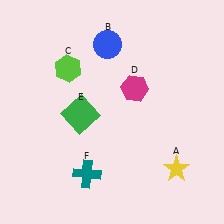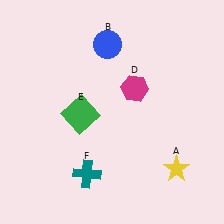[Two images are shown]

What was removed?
The lime hexagon (C) was removed in Image 2.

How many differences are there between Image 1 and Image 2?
There is 1 difference between the two images.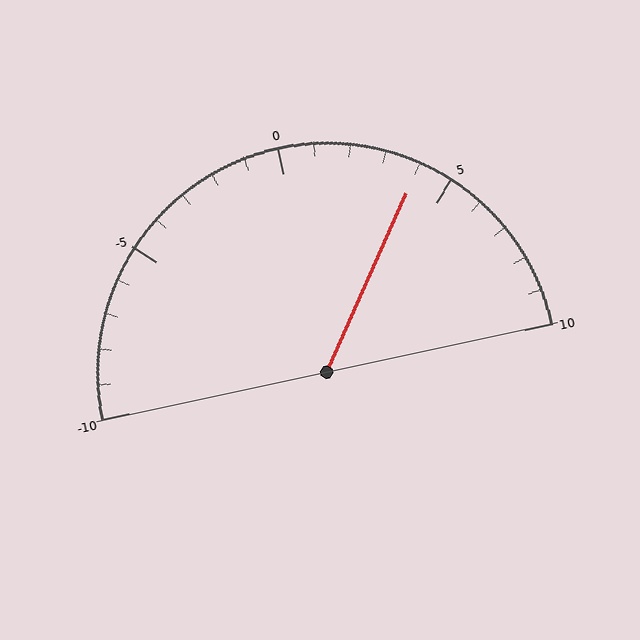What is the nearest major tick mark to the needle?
The nearest major tick mark is 5.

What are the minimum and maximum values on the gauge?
The gauge ranges from -10 to 10.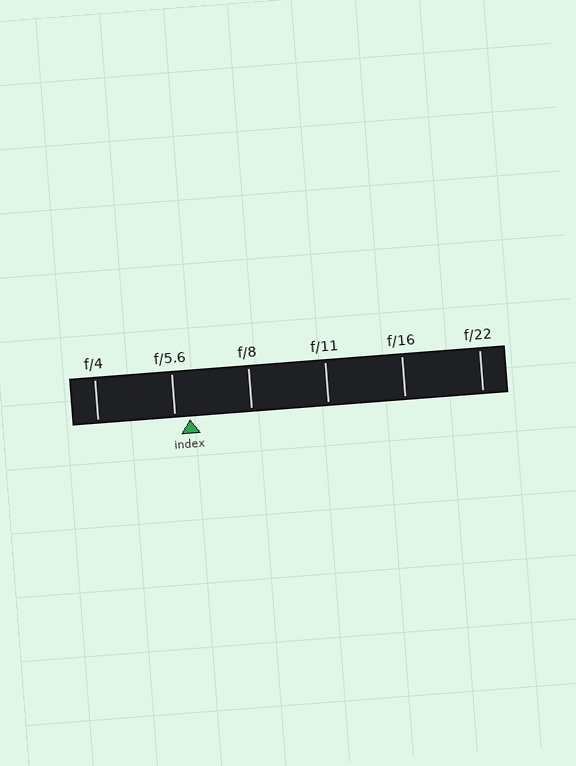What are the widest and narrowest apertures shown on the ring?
The widest aperture shown is f/4 and the narrowest is f/22.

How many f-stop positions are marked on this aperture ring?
There are 6 f-stop positions marked.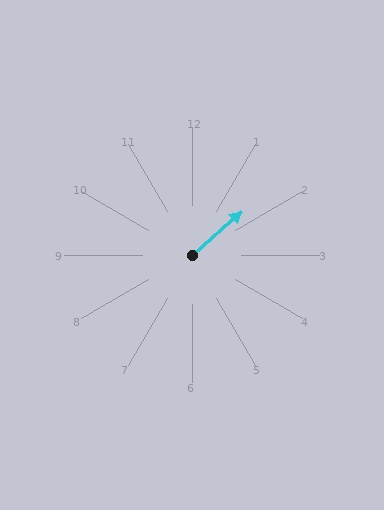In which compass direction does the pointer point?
Northeast.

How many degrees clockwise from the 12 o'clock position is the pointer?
Approximately 49 degrees.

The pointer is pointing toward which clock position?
Roughly 2 o'clock.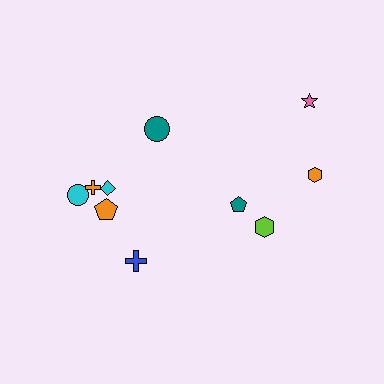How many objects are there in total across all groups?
There are 10 objects.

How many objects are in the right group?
There are 4 objects.